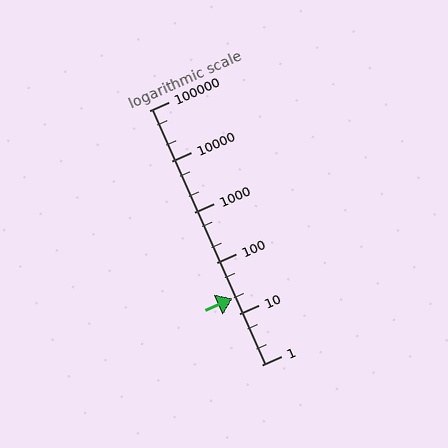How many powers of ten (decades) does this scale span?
The scale spans 5 decades, from 1 to 100000.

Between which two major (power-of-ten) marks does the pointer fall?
The pointer is between 10 and 100.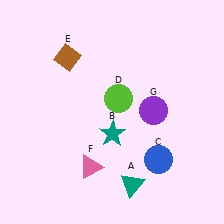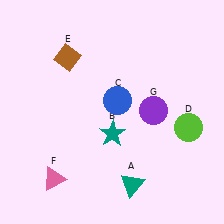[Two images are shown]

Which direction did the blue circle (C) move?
The blue circle (C) moved up.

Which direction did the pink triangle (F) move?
The pink triangle (F) moved left.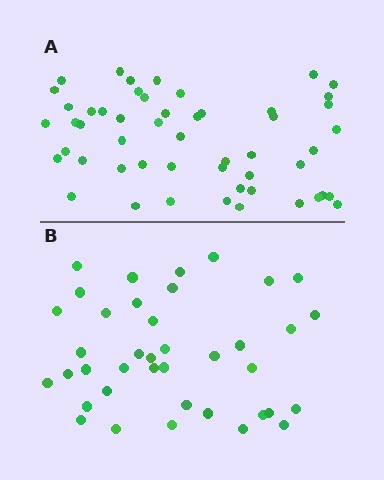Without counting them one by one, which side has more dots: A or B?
Region A (the top region) has more dots.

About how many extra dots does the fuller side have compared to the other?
Region A has approximately 15 more dots than region B.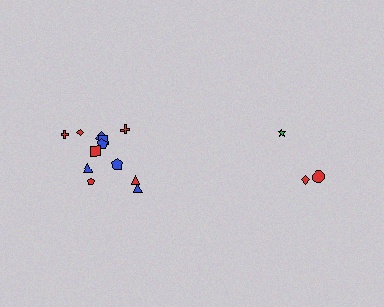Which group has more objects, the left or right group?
The left group.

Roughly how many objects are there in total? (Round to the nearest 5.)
Roughly 15 objects in total.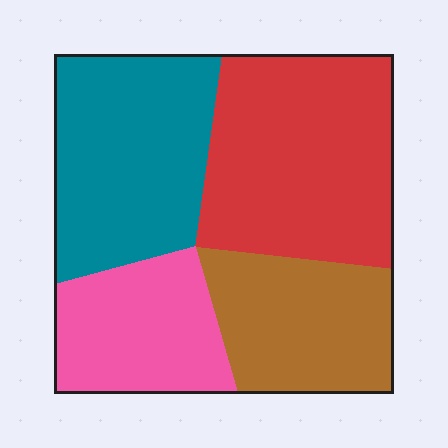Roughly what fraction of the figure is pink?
Pink covers around 20% of the figure.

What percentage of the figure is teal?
Teal takes up between a sixth and a third of the figure.